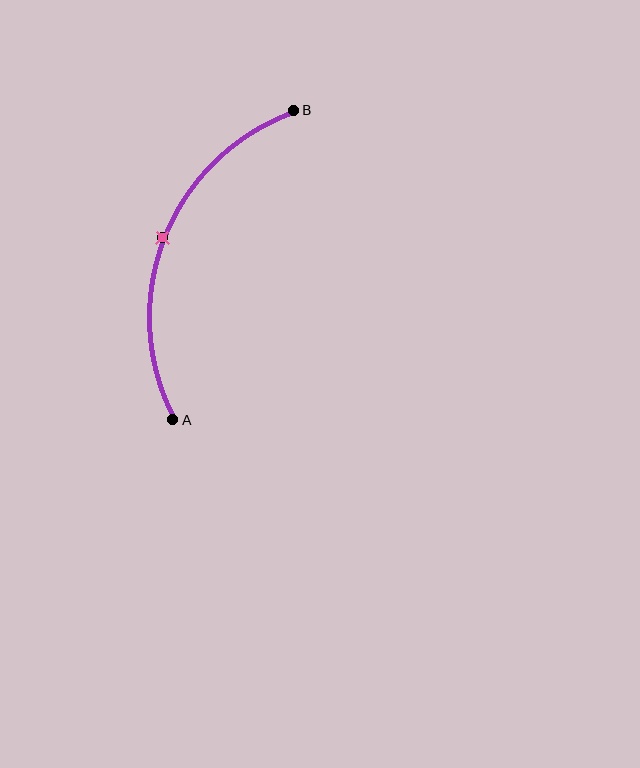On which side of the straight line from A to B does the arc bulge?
The arc bulges to the left of the straight line connecting A and B.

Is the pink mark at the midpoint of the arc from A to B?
Yes. The pink mark lies on the arc at equal arc-length from both A and B — it is the arc midpoint.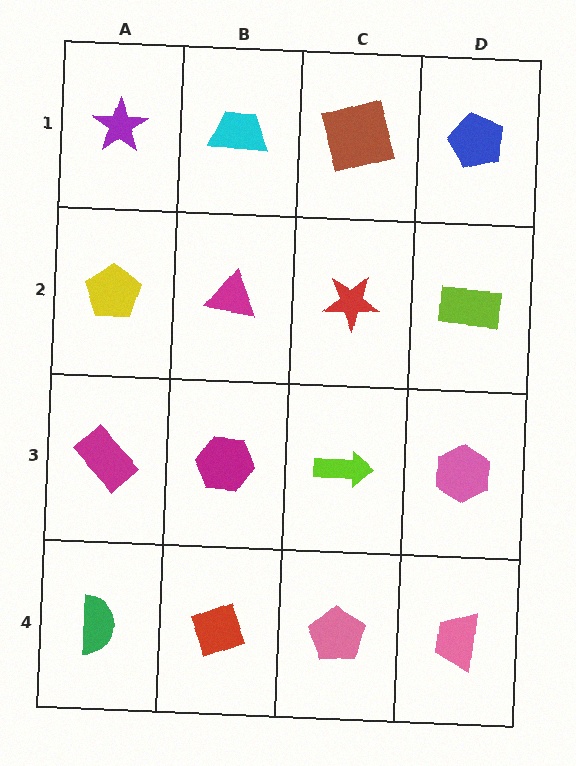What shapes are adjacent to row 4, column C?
A lime arrow (row 3, column C), a red diamond (row 4, column B), a pink trapezoid (row 4, column D).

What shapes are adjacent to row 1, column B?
A magenta triangle (row 2, column B), a purple star (row 1, column A), a brown square (row 1, column C).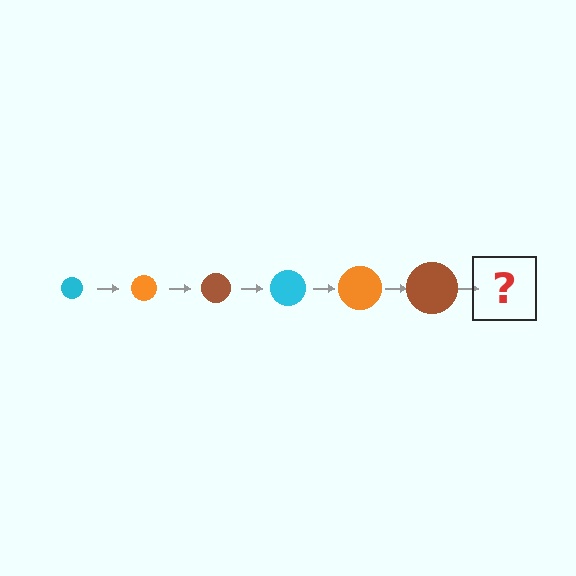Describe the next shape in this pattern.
It should be a cyan circle, larger than the previous one.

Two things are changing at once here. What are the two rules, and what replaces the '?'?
The two rules are that the circle grows larger each step and the color cycles through cyan, orange, and brown. The '?' should be a cyan circle, larger than the previous one.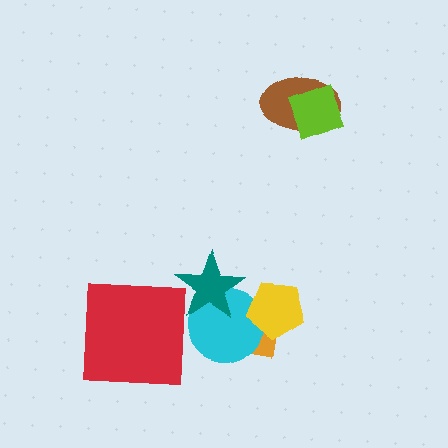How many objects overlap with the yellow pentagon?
2 objects overlap with the yellow pentagon.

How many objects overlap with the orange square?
2 objects overlap with the orange square.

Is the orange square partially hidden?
Yes, it is partially covered by another shape.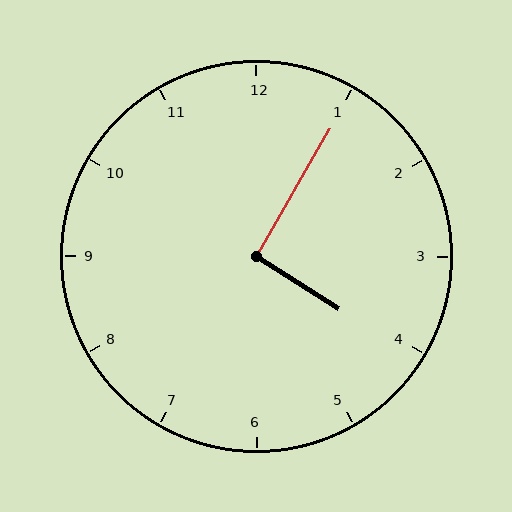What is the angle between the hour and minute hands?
Approximately 92 degrees.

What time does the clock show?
4:05.